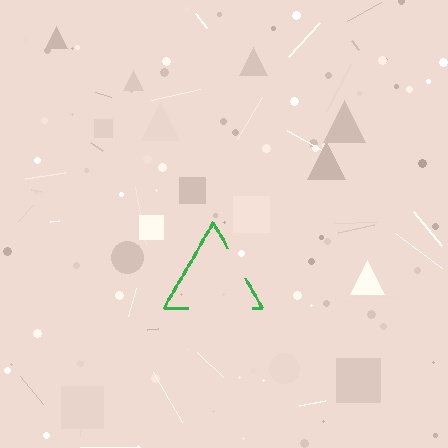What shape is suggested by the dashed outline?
The dashed outline suggests a triangle.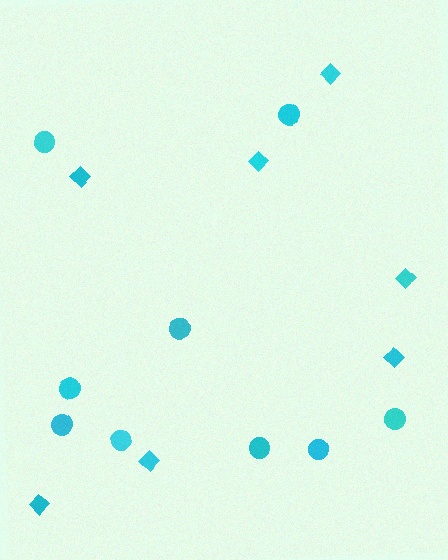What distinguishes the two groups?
There are 2 groups: one group of circles (9) and one group of diamonds (7).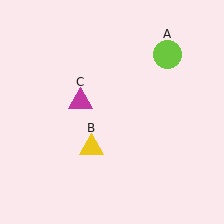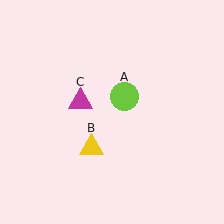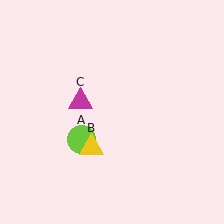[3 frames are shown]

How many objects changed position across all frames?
1 object changed position: lime circle (object A).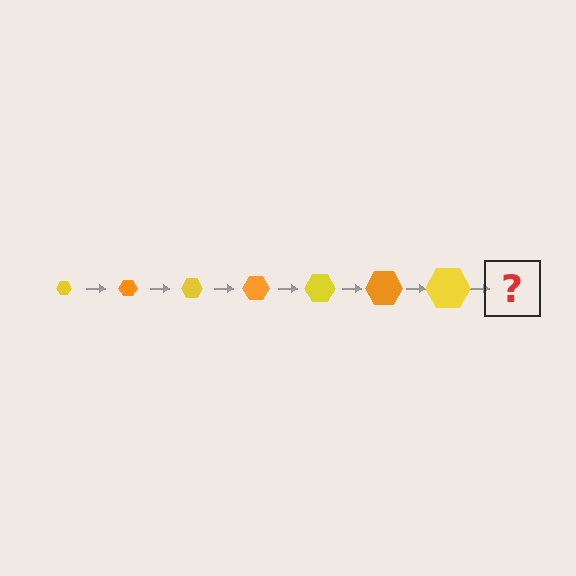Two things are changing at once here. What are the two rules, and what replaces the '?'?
The two rules are that the hexagon grows larger each step and the color cycles through yellow and orange. The '?' should be an orange hexagon, larger than the previous one.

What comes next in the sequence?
The next element should be an orange hexagon, larger than the previous one.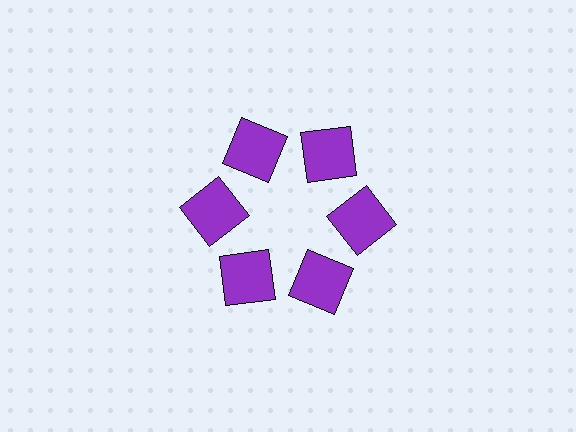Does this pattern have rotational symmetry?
Yes, this pattern has 6-fold rotational symmetry. It looks the same after rotating 60 degrees around the center.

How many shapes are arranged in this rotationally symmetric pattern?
There are 6 shapes, arranged in 6 groups of 1.